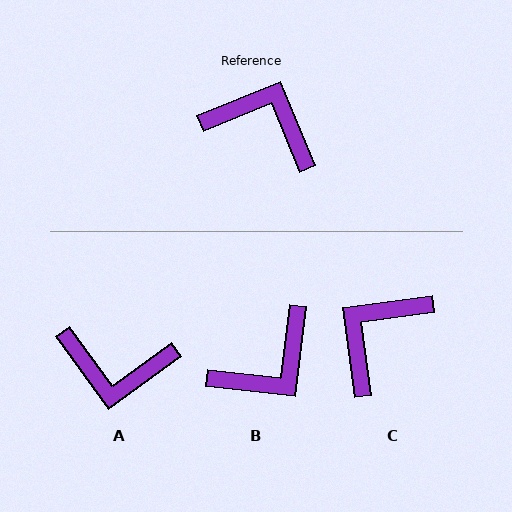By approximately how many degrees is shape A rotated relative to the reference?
Approximately 166 degrees clockwise.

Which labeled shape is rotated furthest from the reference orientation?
A, about 166 degrees away.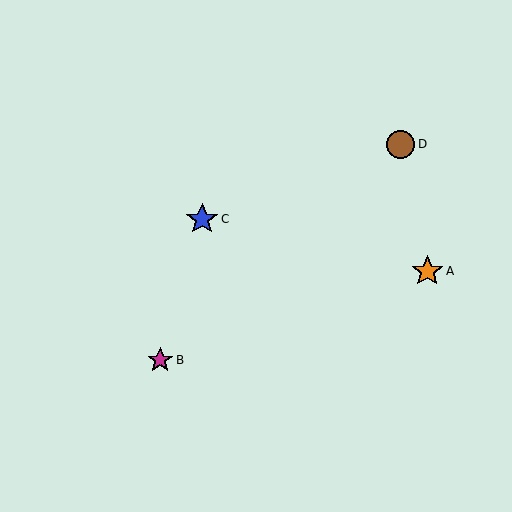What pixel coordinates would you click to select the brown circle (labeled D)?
Click at (401, 144) to select the brown circle D.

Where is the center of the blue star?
The center of the blue star is at (202, 219).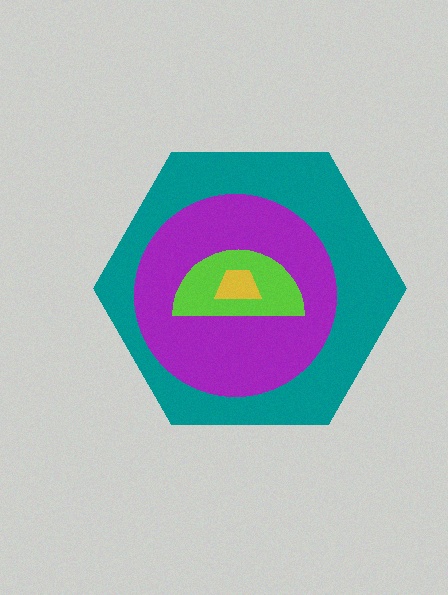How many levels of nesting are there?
4.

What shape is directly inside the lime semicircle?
The yellow trapezoid.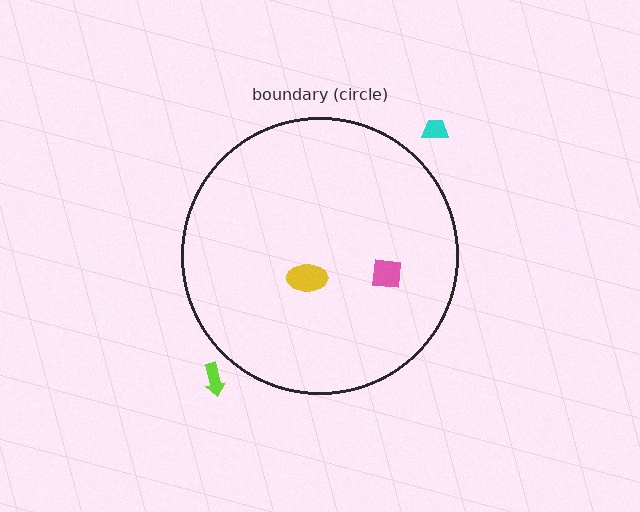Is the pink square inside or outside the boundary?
Inside.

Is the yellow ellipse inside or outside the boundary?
Inside.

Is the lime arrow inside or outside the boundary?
Outside.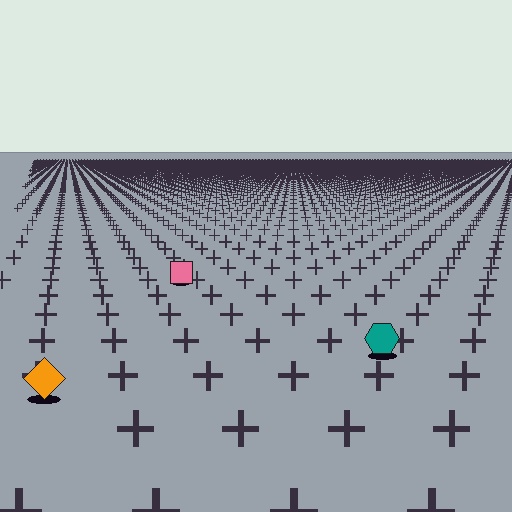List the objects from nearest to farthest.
From nearest to farthest: the orange diamond, the teal hexagon, the pink square.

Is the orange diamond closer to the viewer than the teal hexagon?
Yes. The orange diamond is closer — you can tell from the texture gradient: the ground texture is coarser near it.